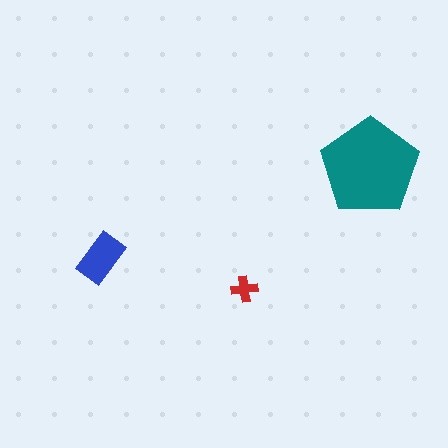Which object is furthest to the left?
The blue rectangle is leftmost.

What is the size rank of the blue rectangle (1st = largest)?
2nd.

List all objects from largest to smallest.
The teal pentagon, the blue rectangle, the red cross.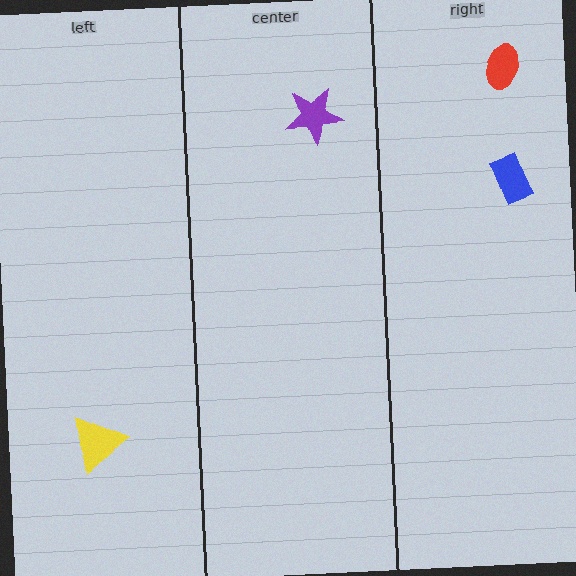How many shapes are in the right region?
2.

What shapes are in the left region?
The yellow triangle.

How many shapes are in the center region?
1.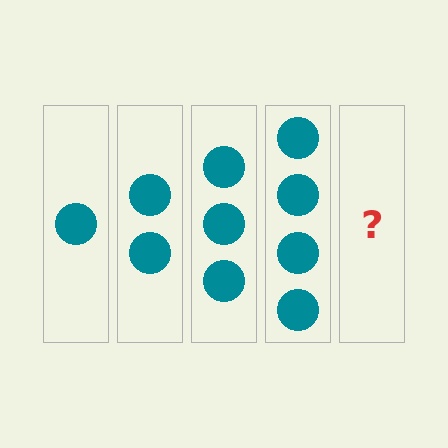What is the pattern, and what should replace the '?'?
The pattern is that each step adds one more circle. The '?' should be 5 circles.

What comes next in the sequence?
The next element should be 5 circles.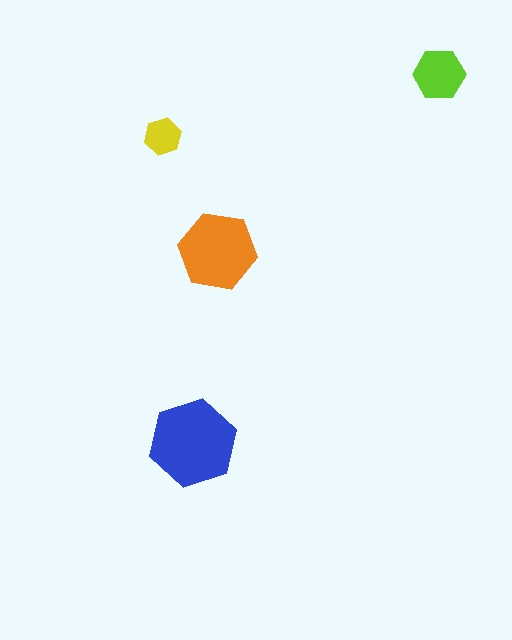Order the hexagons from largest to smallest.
the blue one, the orange one, the lime one, the yellow one.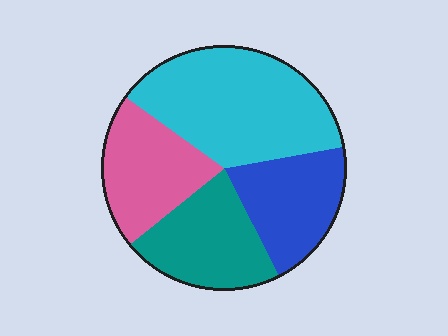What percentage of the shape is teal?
Teal takes up about one fifth (1/5) of the shape.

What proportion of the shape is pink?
Pink takes up less than a quarter of the shape.